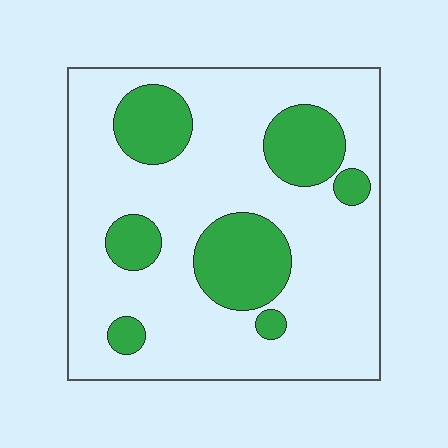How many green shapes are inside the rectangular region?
7.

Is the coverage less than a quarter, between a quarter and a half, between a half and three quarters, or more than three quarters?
Less than a quarter.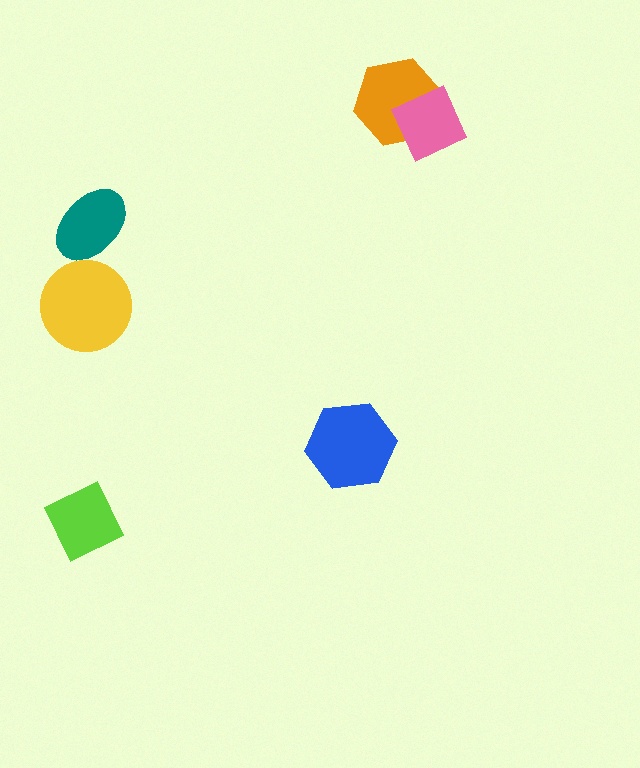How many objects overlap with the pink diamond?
1 object overlaps with the pink diamond.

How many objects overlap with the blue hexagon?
0 objects overlap with the blue hexagon.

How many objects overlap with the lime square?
0 objects overlap with the lime square.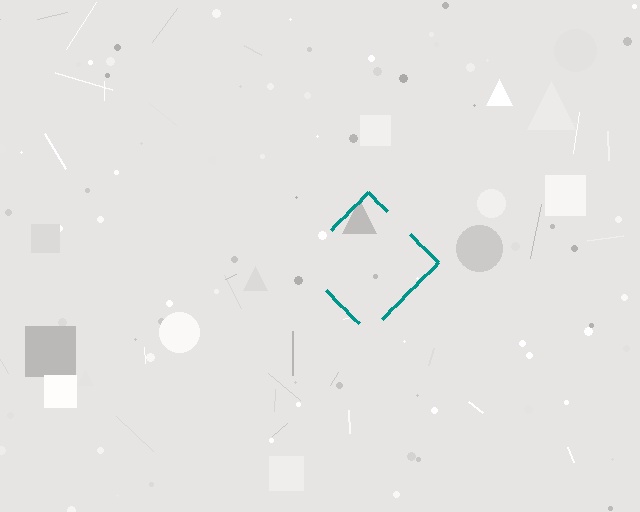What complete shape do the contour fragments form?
The contour fragments form a diamond.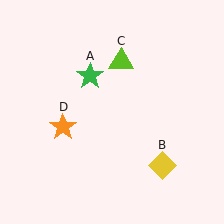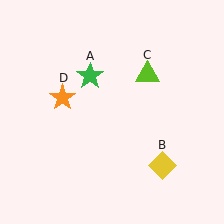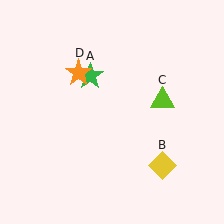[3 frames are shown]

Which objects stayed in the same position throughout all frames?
Green star (object A) and yellow diamond (object B) remained stationary.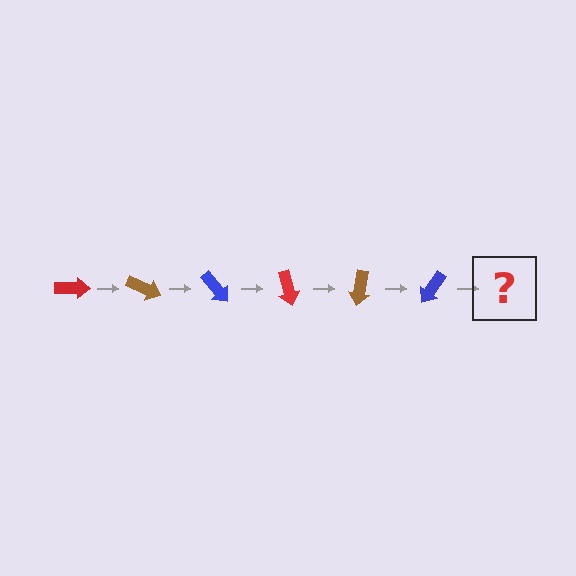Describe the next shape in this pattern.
It should be a red arrow, rotated 150 degrees from the start.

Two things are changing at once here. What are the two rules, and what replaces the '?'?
The two rules are that it rotates 25 degrees each step and the color cycles through red, brown, and blue. The '?' should be a red arrow, rotated 150 degrees from the start.